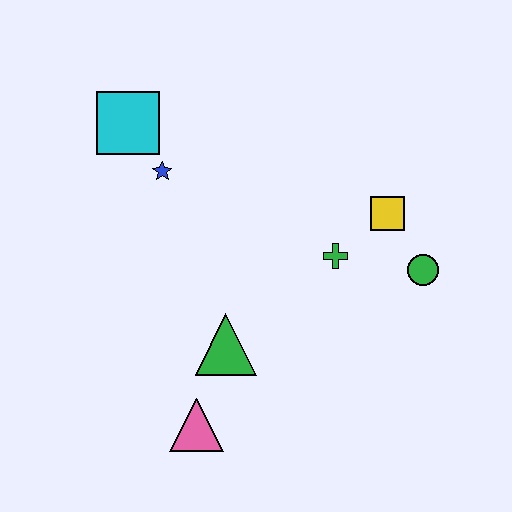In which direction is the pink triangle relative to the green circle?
The pink triangle is to the left of the green circle.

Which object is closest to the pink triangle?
The green triangle is closest to the pink triangle.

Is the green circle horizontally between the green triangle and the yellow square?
No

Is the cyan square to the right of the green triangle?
No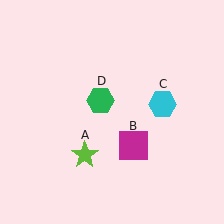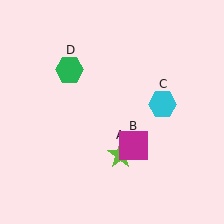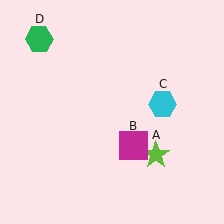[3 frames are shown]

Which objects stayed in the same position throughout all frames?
Magenta square (object B) and cyan hexagon (object C) remained stationary.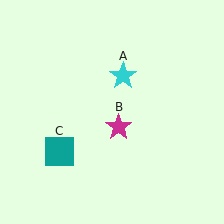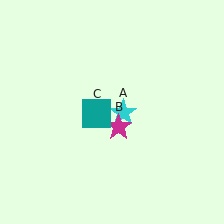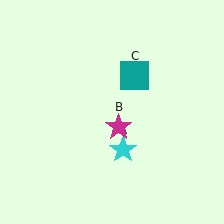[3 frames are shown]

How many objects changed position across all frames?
2 objects changed position: cyan star (object A), teal square (object C).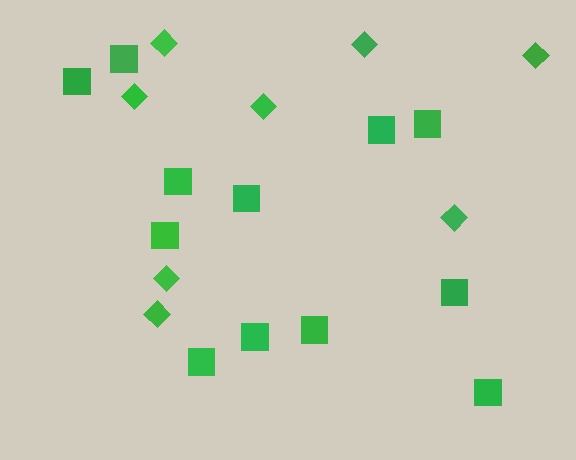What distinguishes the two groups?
There are 2 groups: one group of squares (12) and one group of diamonds (8).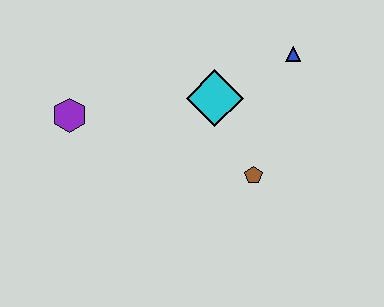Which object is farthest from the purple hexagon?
The blue triangle is farthest from the purple hexagon.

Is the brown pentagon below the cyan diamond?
Yes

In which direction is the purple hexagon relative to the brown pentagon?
The purple hexagon is to the left of the brown pentagon.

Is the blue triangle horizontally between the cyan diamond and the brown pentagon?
No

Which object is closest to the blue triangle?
The cyan diamond is closest to the blue triangle.